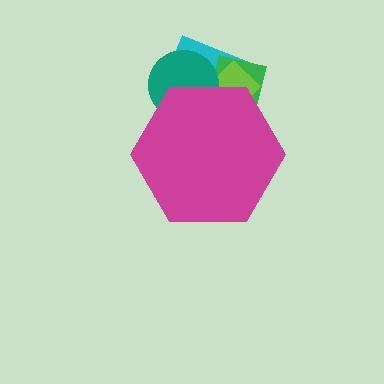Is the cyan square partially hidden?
Yes, the cyan square is partially hidden behind the magenta hexagon.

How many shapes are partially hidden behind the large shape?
4 shapes are partially hidden.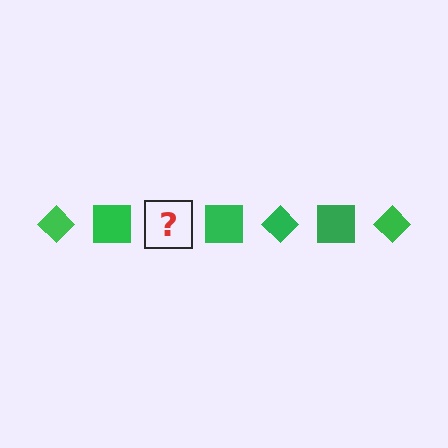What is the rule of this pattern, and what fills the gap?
The rule is that the pattern cycles through diamond, square shapes in green. The gap should be filled with a green diamond.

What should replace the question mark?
The question mark should be replaced with a green diamond.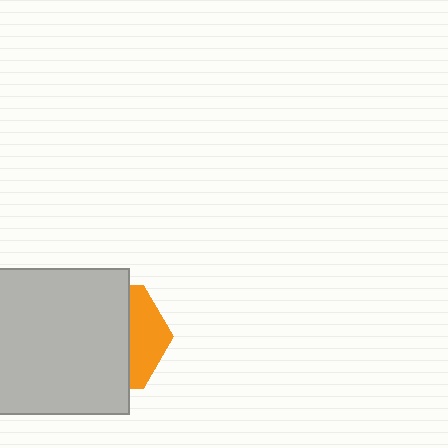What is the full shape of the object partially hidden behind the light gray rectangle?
The partially hidden object is an orange hexagon.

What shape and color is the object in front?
The object in front is a light gray rectangle.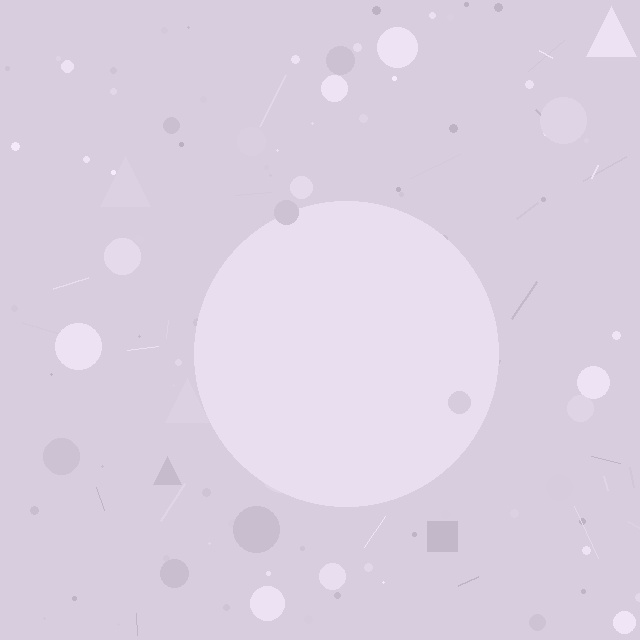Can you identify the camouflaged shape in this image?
The camouflaged shape is a circle.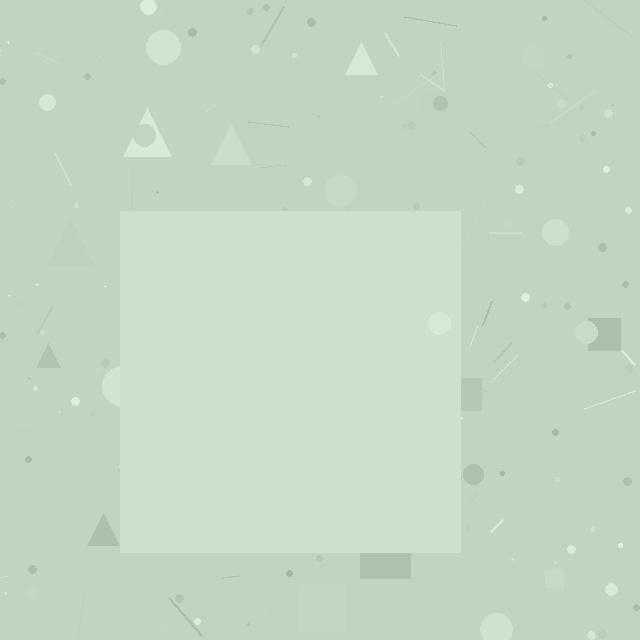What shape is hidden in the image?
A square is hidden in the image.